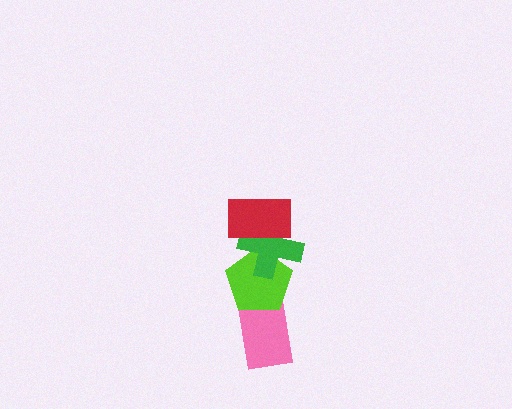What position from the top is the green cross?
The green cross is 2nd from the top.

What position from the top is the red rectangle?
The red rectangle is 1st from the top.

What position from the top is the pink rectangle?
The pink rectangle is 4th from the top.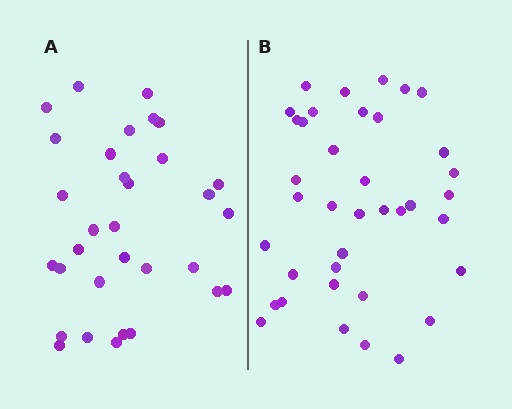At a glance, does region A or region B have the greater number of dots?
Region B (the right region) has more dots.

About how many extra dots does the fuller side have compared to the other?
Region B has about 6 more dots than region A.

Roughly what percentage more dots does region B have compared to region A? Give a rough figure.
About 20% more.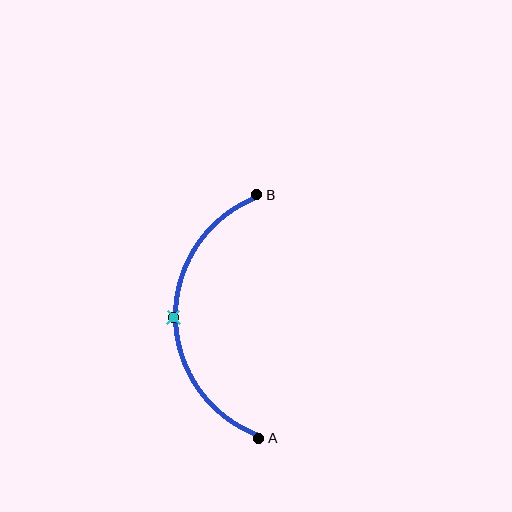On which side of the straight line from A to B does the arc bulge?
The arc bulges to the left of the straight line connecting A and B.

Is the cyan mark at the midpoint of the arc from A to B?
Yes. The cyan mark lies on the arc at equal arc-length from both A and B — it is the arc midpoint.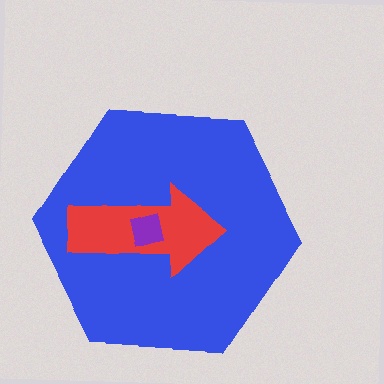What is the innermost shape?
The purple square.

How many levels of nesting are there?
3.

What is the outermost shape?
The blue hexagon.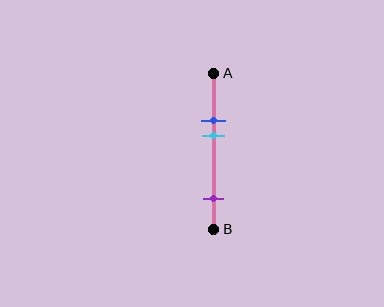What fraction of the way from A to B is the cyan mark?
The cyan mark is approximately 40% (0.4) of the way from A to B.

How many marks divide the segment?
There are 3 marks dividing the segment.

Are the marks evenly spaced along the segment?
No, the marks are not evenly spaced.